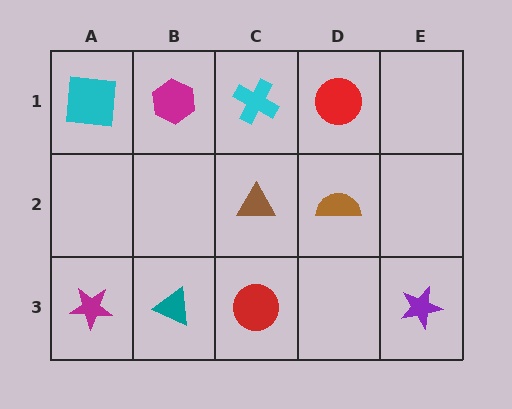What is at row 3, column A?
A magenta star.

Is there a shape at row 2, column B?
No, that cell is empty.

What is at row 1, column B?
A magenta hexagon.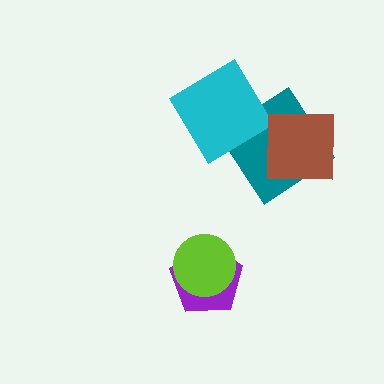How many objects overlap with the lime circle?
1 object overlaps with the lime circle.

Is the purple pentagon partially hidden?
Yes, it is partially covered by another shape.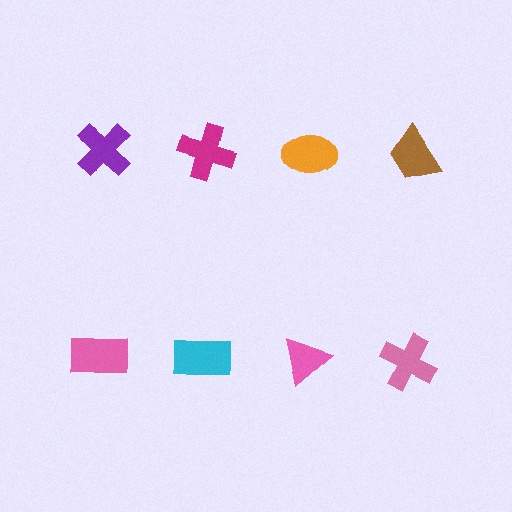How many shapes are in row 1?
4 shapes.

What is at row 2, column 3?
A pink triangle.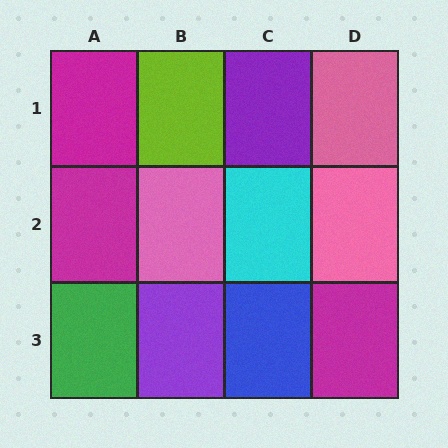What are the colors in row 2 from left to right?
Magenta, pink, cyan, pink.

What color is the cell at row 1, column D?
Pink.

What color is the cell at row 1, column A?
Magenta.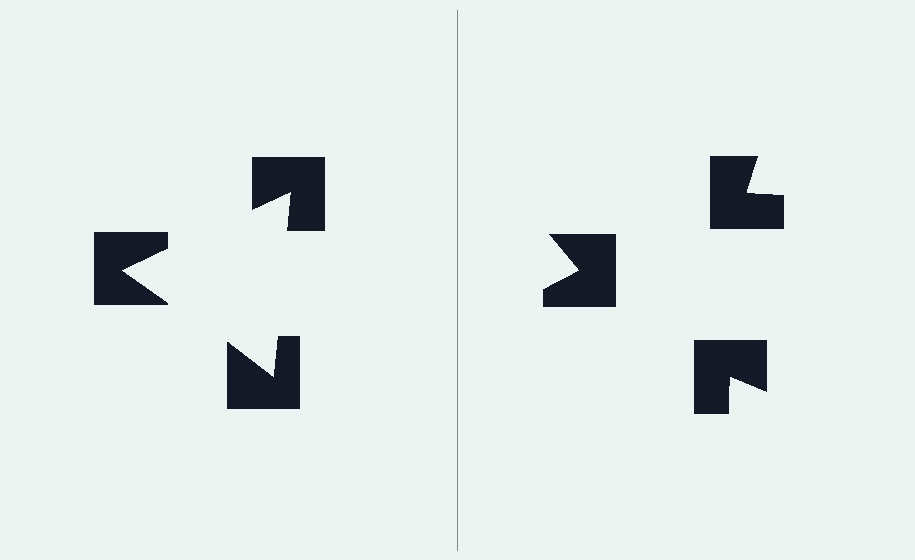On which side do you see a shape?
An illusory triangle appears on the left side. On the right side the wedge cuts are rotated, so no coherent shape forms.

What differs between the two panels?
The notched squares are positioned identically on both sides; only the wedge orientations differ. On the left they align to a triangle; on the right they are misaligned.